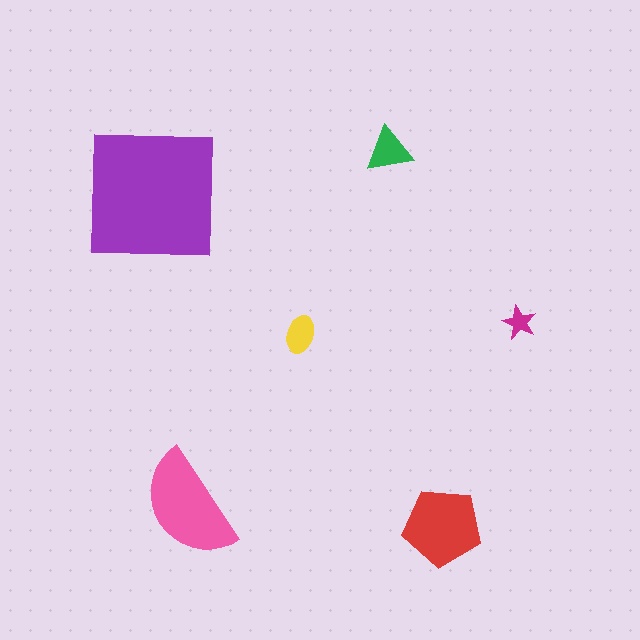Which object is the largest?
The purple square.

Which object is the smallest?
The magenta star.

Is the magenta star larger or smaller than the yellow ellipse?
Smaller.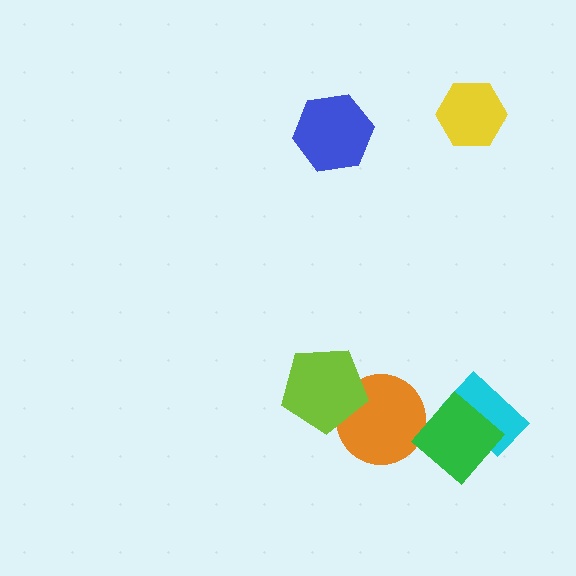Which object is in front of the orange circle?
The lime pentagon is in front of the orange circle.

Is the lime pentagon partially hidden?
No, no other shape covers it.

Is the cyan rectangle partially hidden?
Yes, it is partially covered by another shape.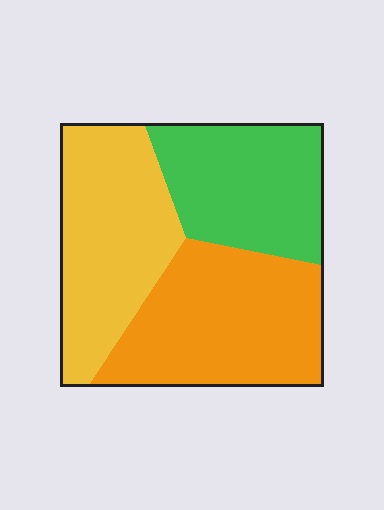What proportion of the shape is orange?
Orange takes up between a quarter and a half of the shape.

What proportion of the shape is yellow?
Yellow covers about 35% of the shape.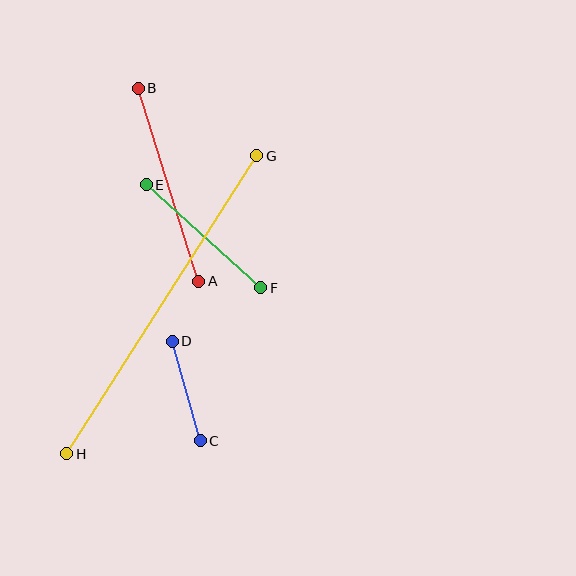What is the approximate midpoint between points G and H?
The midpoint is at approximately (162, 305) pixels.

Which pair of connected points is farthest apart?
Points G and H are farthest apart.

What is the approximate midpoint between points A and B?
The midpoint is at approximately (168, 185) pixels.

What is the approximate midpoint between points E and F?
The midpoint is at approximately (203, 236) pixels.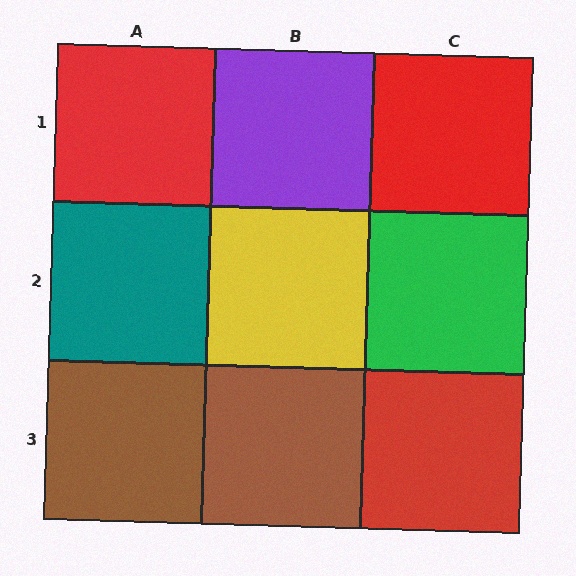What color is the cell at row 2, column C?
Green.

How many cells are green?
1 cell is green.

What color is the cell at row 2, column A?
Teal.